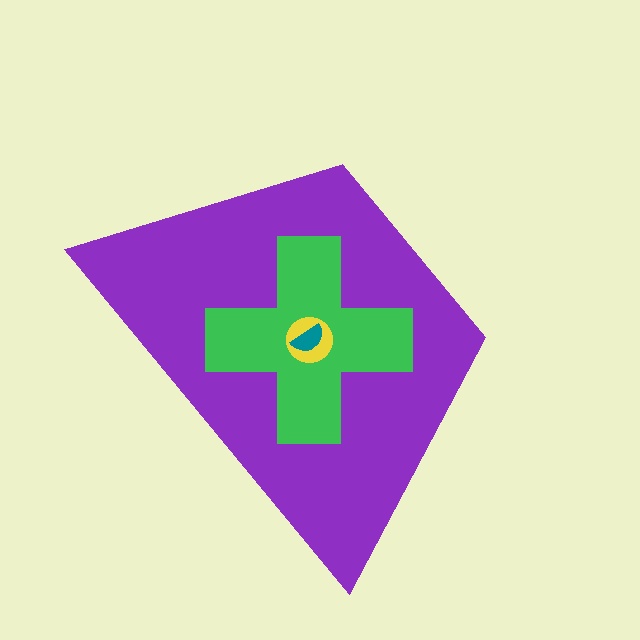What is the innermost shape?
The teal semicircle.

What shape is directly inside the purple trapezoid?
The green cross.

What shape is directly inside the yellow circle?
The teal semicircle.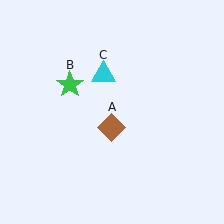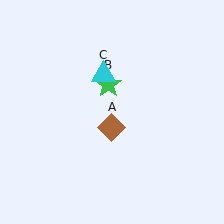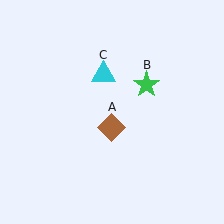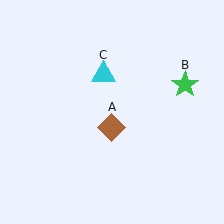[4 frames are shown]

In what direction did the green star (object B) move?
The green star (object B) moved right.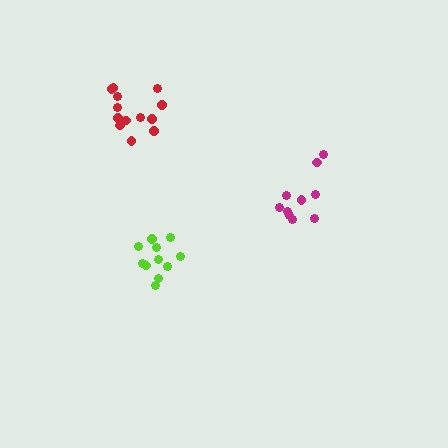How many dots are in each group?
Group 1: 10 dots, Group 2: 13 dots, Group 3: 11 dots (34 total).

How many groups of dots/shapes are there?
There are 3 groups.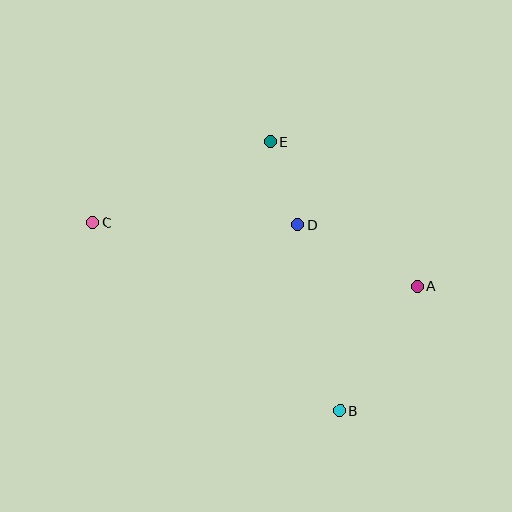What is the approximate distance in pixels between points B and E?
The distance between B and E is approximately 278 pixels.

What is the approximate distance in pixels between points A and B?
The distance between A and B is approximately 147 pixels.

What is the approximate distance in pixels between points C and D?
The distance between C and D is approximately 205 pixels.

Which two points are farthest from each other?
Points A and C are farthest from each other.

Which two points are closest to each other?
Points D and E are closest to each other.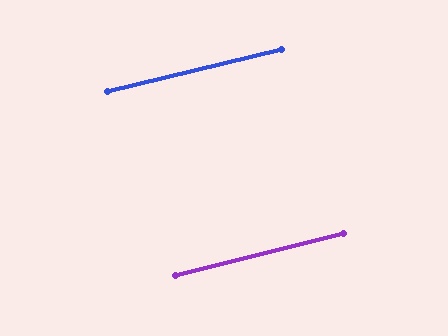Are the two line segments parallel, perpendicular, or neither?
Parallel — their directions differ by only 0.5°.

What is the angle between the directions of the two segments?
Approximately 0 degrees.